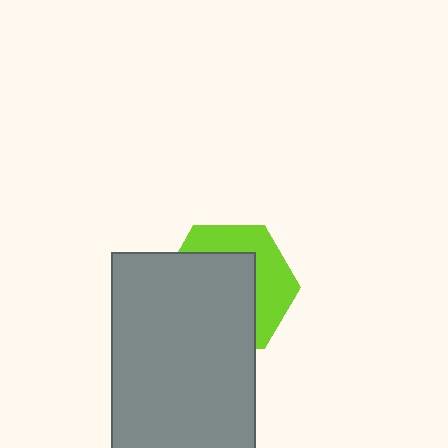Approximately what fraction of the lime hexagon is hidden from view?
Roughly 61% of the lime hexagon is hidden behind the gray rectangle.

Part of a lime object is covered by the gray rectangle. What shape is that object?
It is a hexagon.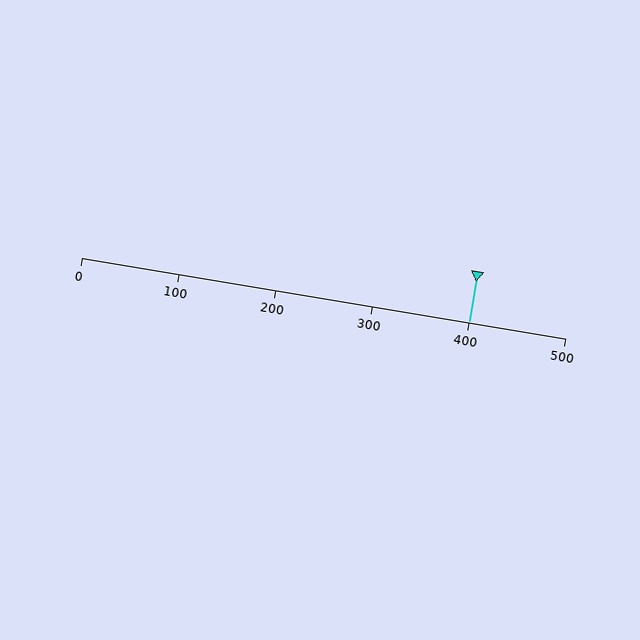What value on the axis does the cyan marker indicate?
The marker indicates approximately 400.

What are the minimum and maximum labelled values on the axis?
The axis runs from 0 to 500.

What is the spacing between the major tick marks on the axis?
The major ticks are spaced 100 apart.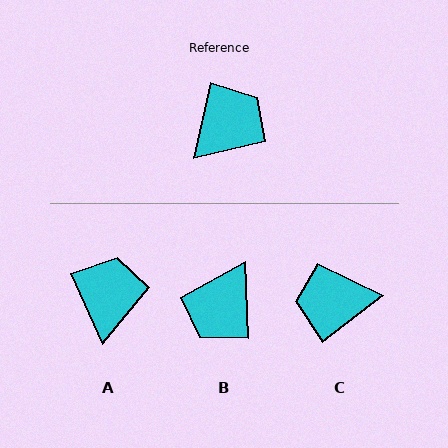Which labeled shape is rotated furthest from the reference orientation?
B, about 165 degrees away.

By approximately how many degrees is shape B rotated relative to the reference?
Approximately 165 degrees clockwise.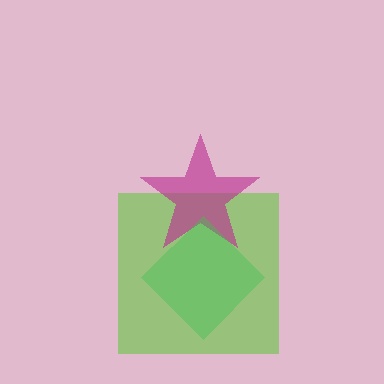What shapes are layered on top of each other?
The layered shapes are: a lime square, a magenta star, a green diamond.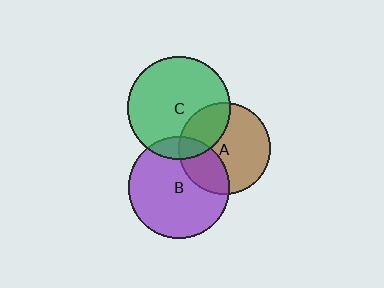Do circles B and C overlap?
Yes.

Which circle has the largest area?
Circle C (green).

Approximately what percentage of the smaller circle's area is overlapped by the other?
Approximately 15%.